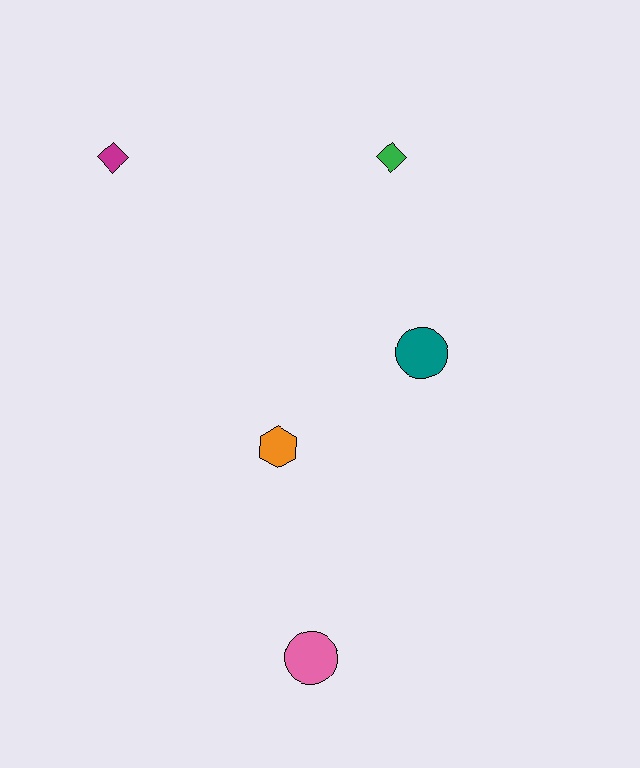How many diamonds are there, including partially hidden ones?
There are 2 diamonds.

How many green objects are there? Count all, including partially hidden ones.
There is 1 green object.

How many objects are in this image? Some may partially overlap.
There are 5 objects.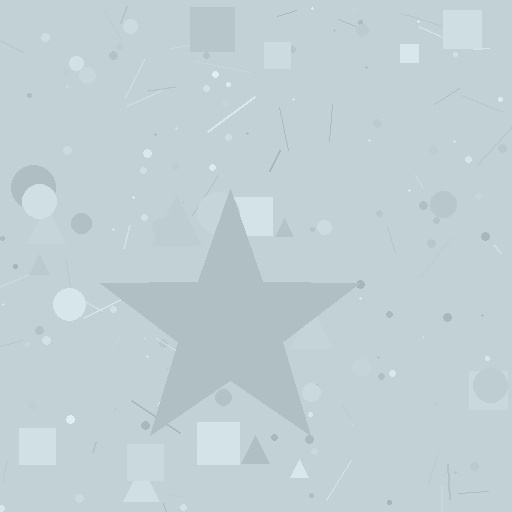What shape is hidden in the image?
A star is hidden in the image.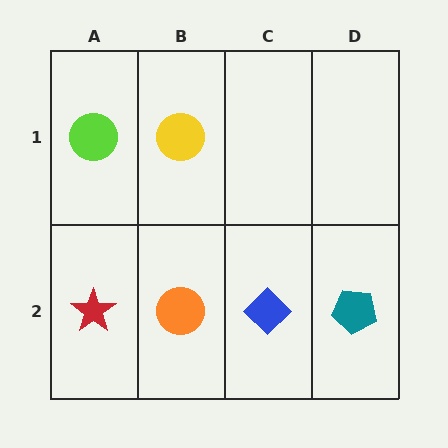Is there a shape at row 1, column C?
No, that cell is empty.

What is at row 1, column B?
A yellow circle.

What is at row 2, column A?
A red star.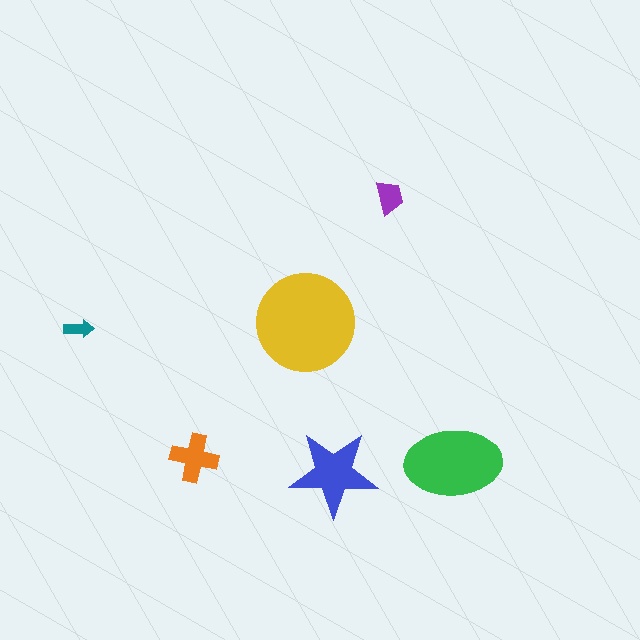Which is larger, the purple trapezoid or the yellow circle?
The yellow circle.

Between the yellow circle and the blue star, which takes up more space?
The yellow circle.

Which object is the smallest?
The teal arrow.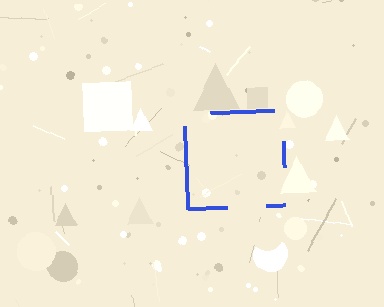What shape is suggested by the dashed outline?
The dashed outline suggests a square.